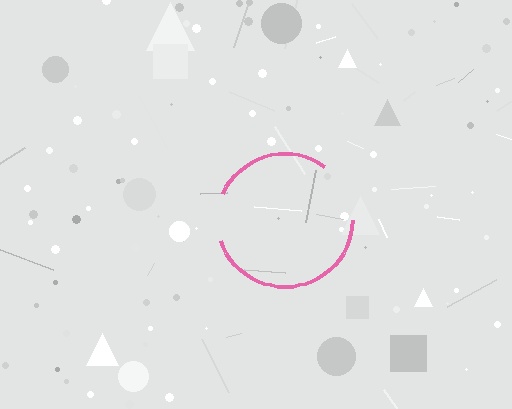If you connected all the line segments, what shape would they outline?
They would outline a circle.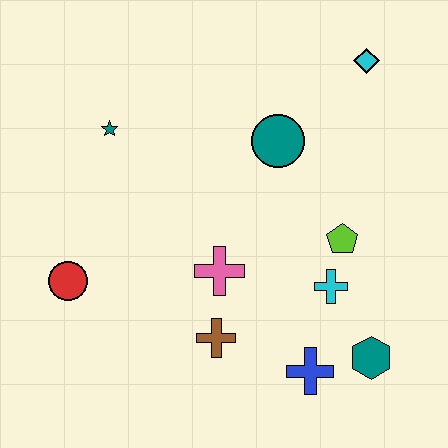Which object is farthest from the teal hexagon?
The teal star is farthest from the teal hexagon.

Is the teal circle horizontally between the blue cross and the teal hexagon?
No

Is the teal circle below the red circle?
No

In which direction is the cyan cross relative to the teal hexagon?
The cyan cross is above the teal hexagon.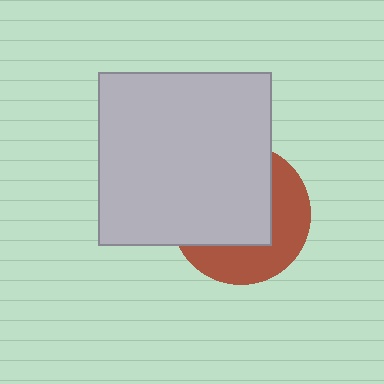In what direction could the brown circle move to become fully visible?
The brown circle could move toward the lower-right. That would shift it out from behind the light gray square entirely.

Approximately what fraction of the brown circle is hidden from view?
Roughly 58% of the brown circle is hidden behind the light gray square.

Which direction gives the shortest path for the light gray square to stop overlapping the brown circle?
Moving toward the upper-left gives the shortest separation.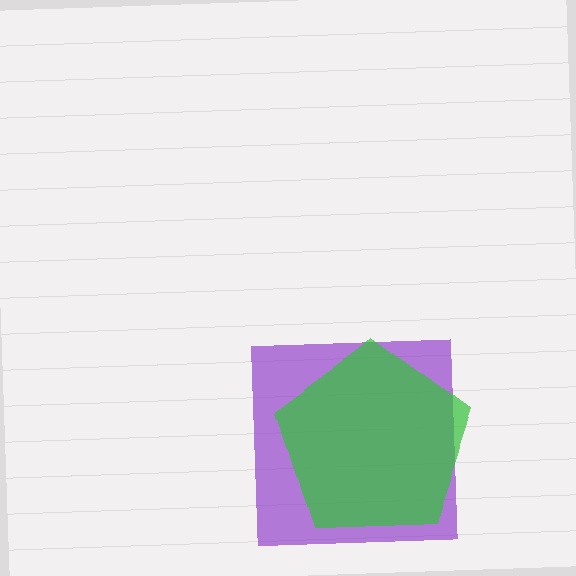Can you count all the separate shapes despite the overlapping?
Yes, there are 2 separate shapes.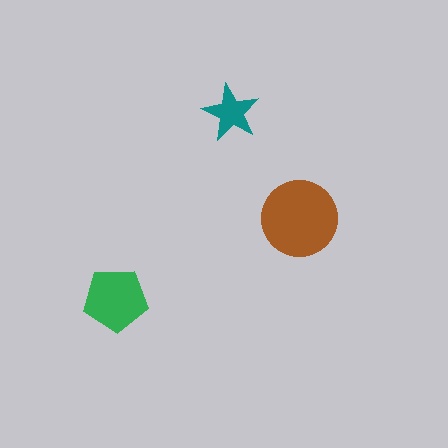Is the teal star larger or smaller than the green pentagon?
Smaller.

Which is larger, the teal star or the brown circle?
The brown circle.